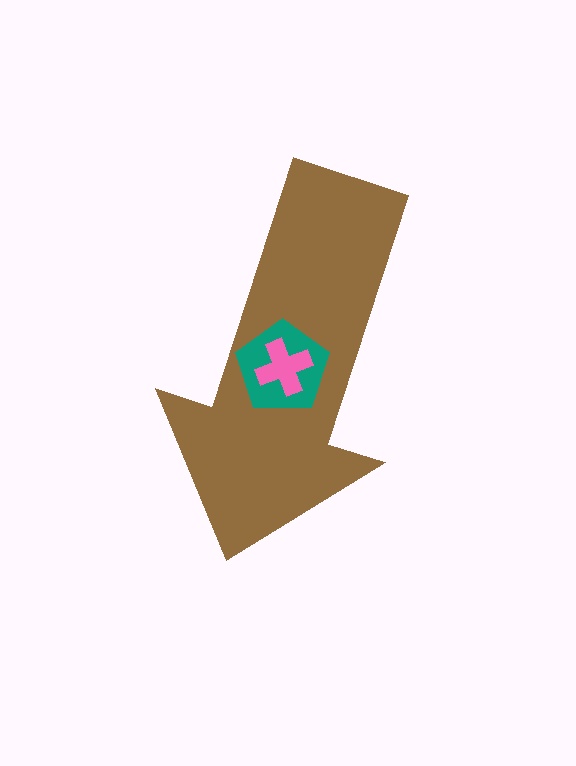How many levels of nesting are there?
3.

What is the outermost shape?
The brown arrow.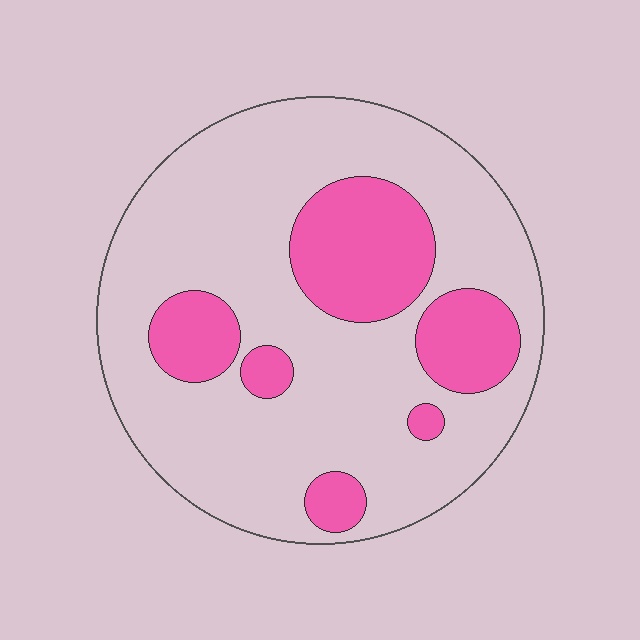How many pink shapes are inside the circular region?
6.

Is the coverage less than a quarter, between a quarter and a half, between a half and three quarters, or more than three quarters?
Less than a quarter.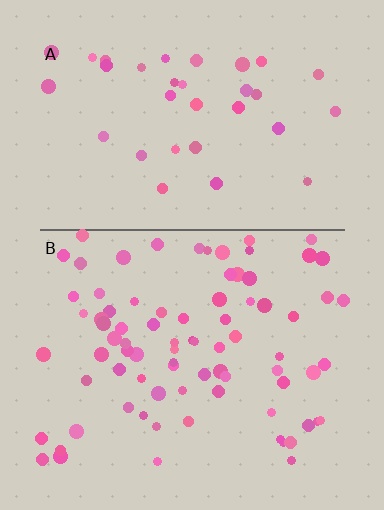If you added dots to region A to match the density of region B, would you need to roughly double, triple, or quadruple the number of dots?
Approximately double.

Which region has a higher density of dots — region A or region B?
B (the bottom).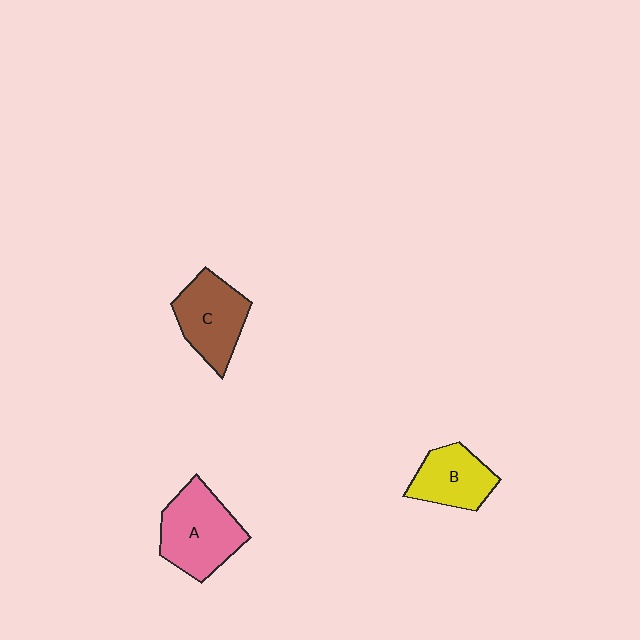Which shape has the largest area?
Shape A (pink).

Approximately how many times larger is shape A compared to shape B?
Approximately 1.4 times.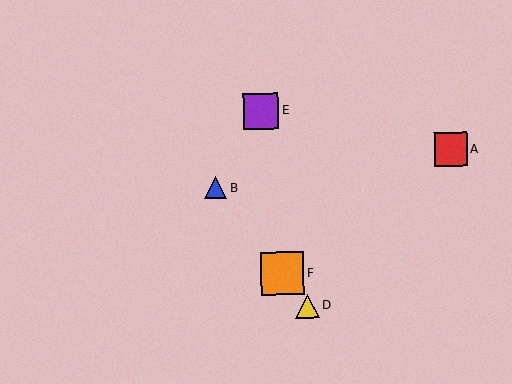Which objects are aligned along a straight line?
Objects B, C, D, F are aligned along a straight line.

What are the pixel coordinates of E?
Object E is at (261, 111).